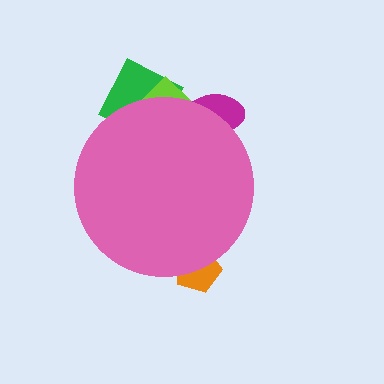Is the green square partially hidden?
Yes, the green square is partially hidden behind the pink circle.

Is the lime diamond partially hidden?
Yes, the lime diamond is partially hidden behind the pink circle.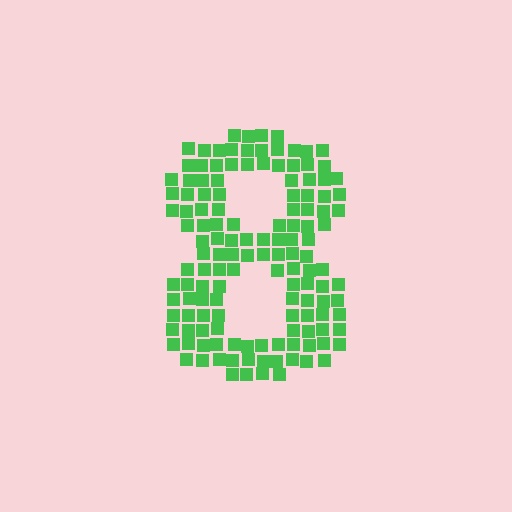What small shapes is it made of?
It is made of small squares.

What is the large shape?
The large shape is the digit 8.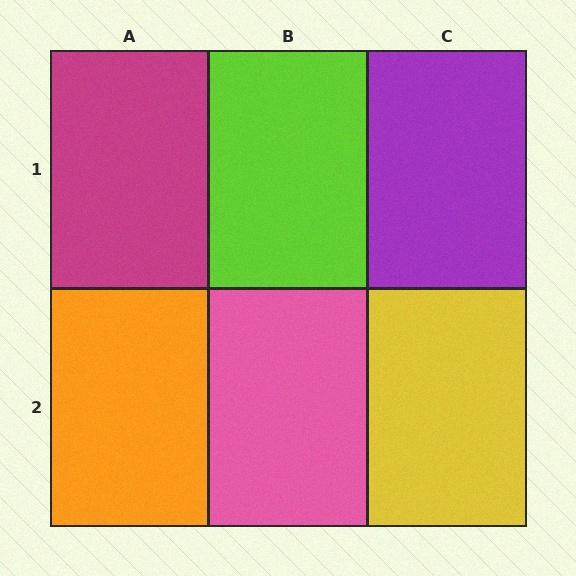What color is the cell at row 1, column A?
Magenta.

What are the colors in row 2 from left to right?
Orange, pink, yellow.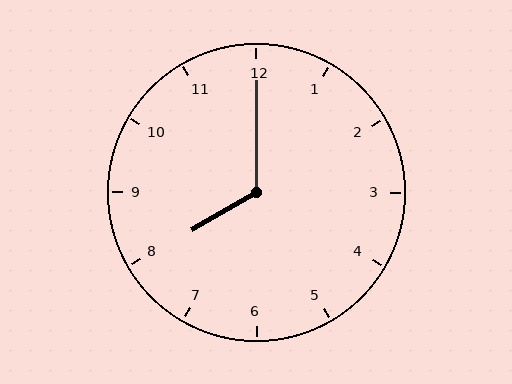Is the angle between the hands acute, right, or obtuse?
It is obtuse.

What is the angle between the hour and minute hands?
Approximately 120 degrees.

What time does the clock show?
8:00.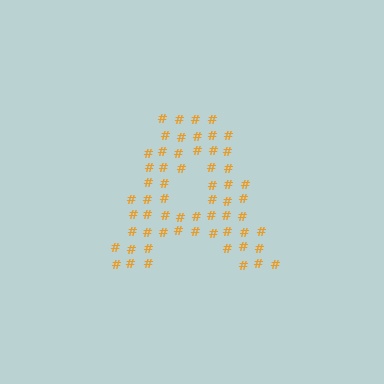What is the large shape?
The large shape is the letter A.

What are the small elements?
The small elements are hash symbols.